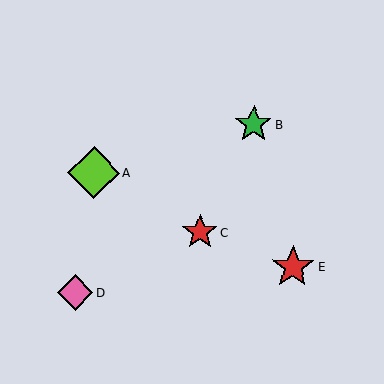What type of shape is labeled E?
Shape E is a red star.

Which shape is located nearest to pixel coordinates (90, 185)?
The lime diamond (labeled A) at (94, 173) is nearest to that location.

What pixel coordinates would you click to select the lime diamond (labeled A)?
Click at (94, 173) to select the lime diamond A.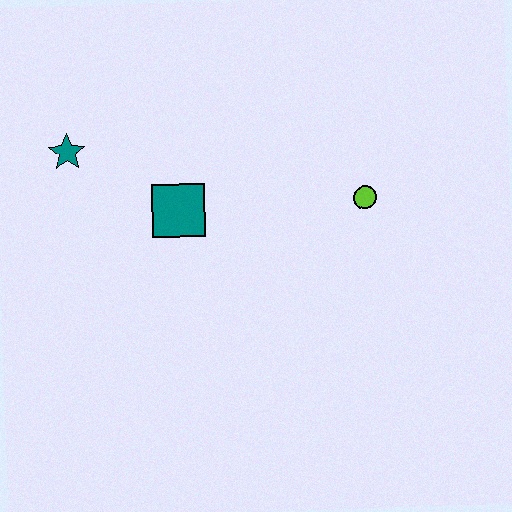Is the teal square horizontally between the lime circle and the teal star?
Yes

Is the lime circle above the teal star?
No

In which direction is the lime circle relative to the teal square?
The lime circle is to the right of the teal square.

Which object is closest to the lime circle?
The teal square is closest to the lime circle.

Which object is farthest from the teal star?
The lime circle is farthest from the teal star.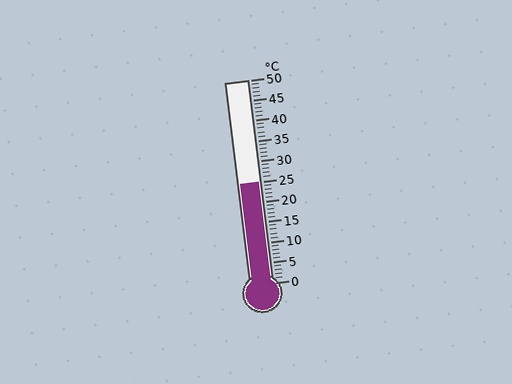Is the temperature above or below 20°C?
The temperature is above 20°C.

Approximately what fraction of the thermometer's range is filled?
The thermometer is filled to approximately 50% of its range.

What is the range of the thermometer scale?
The thermometer scale ranges from 0°C to 50°C.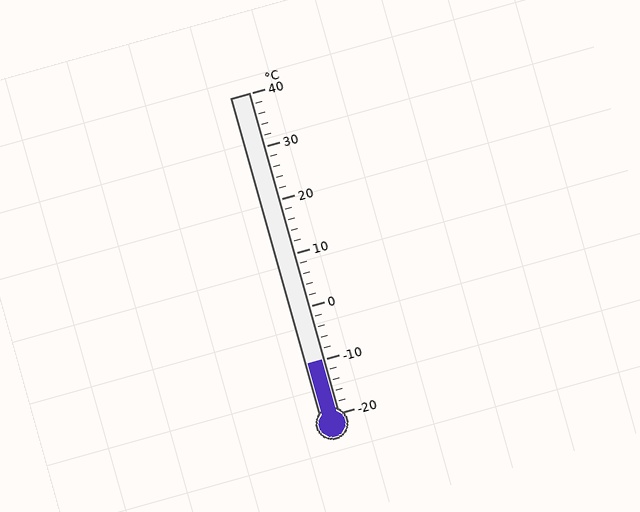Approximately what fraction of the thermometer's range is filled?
The thermometer is filled to approximately 15% of its range.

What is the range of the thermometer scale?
The thermometer scale ranges from -20°C to 40°C.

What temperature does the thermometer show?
The thermometer shows approximately -10°C.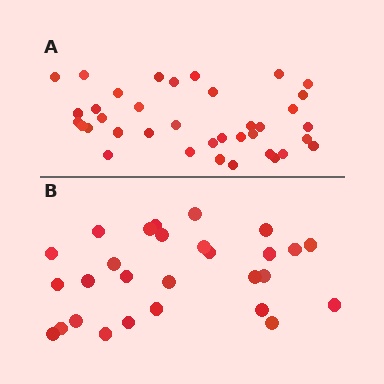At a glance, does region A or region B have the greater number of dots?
Region A (the top region) has more dots.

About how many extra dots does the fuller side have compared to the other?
Region A has roughly 8 or so more dots than region B.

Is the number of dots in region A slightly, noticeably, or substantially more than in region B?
Region A has noticeably more, but not dramatically so. The ratio is roughly 1.3 to 1.